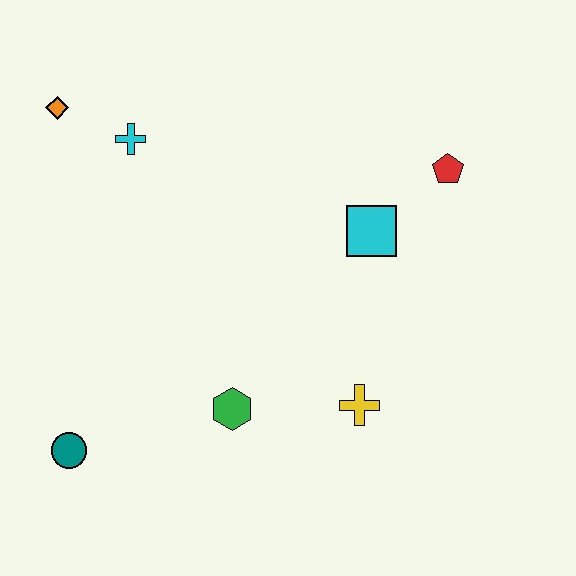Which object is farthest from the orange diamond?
The yellow cross is farthest from the orange diamond.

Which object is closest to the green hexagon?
The yellow cross is closest to the green hexagon.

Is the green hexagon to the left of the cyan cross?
No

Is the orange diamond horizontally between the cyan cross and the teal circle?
No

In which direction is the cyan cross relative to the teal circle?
The cyan cross is above the teal circle.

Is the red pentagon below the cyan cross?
Yes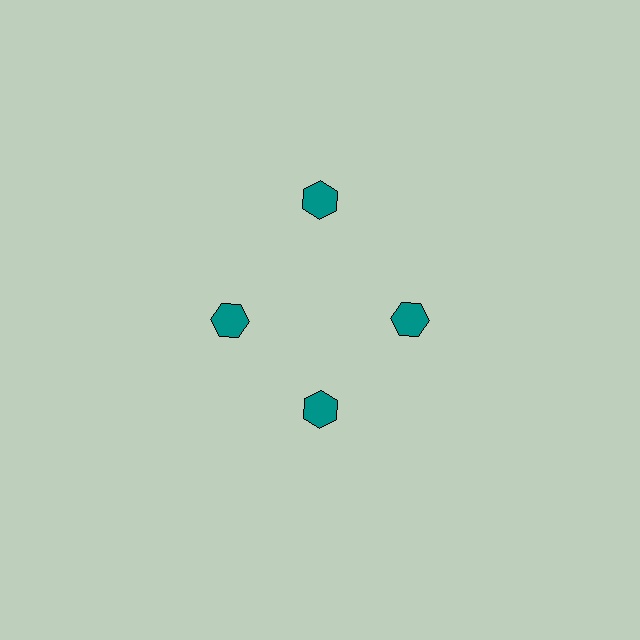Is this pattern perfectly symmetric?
No. The 4 teal hexagons are arranged in a ring, but one element near the 12 o'clock position is pushed outward from the center, breaking the 4-fold rotational symmetry.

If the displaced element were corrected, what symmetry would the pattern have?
It would have 4-fold rotational symmetry — the pattern would map onto itself every 90 degrees.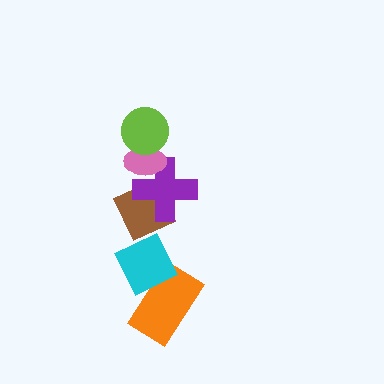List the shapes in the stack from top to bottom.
From top to bottom: the lime circle, the pink ellipse, the purple cross, the brown diamond, the cyan diamond, the orange rectangle.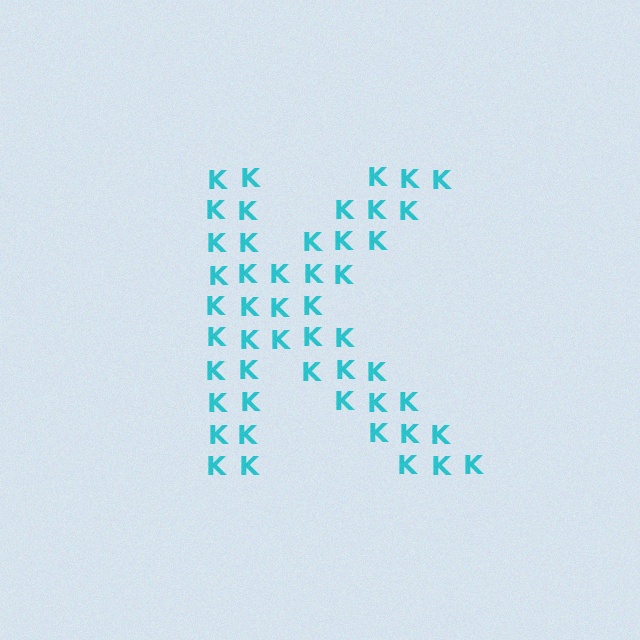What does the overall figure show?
The overall figure shows the letter K.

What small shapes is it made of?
It is made of small letter K's.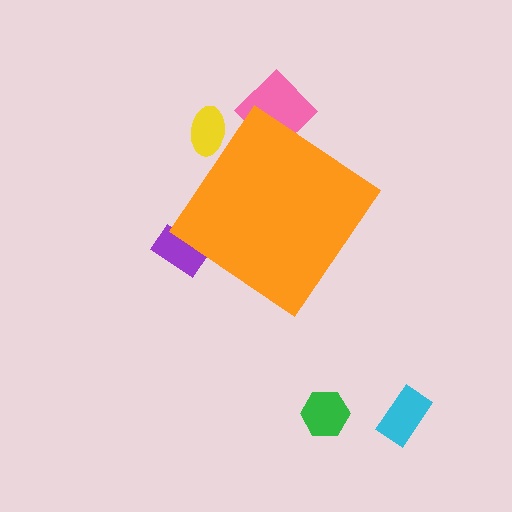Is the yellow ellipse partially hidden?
Yes, the yellow ellipse is partially hidden behind the orange diamond.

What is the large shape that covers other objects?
An orange diamond.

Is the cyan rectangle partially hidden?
No, the cyan rectangle is fully visible.